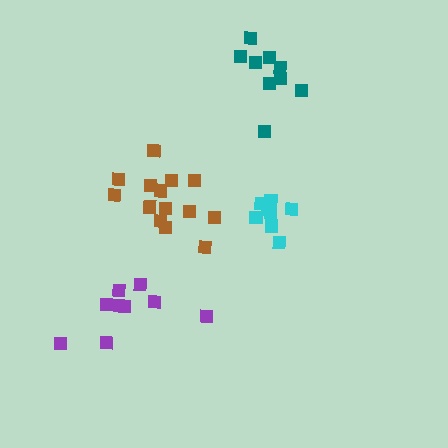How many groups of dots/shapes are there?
There are 4 groups.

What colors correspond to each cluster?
The clusters are colored: cyan, purple, teal, brown.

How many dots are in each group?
Group 1: 8 dots, Group 2: 9 dots, Group 3: 9 dots, Group 4: 14 dots (40 total).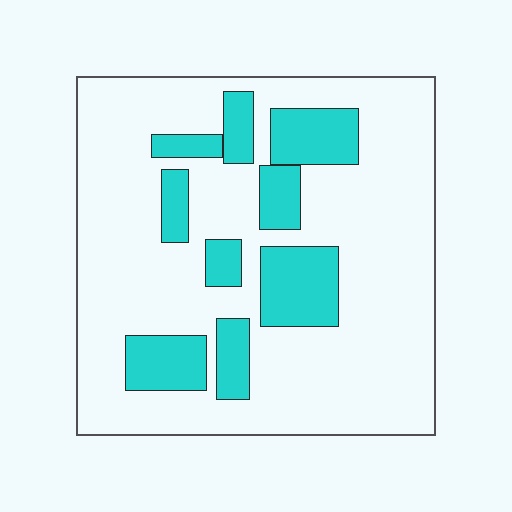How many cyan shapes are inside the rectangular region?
9.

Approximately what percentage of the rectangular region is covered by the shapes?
Approximately 25%.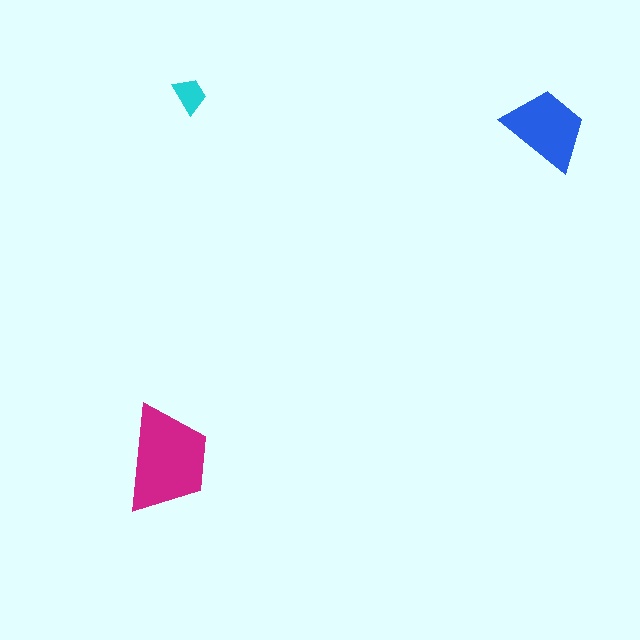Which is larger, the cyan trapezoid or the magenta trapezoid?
The magenta one.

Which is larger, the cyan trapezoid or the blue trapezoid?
The blue one.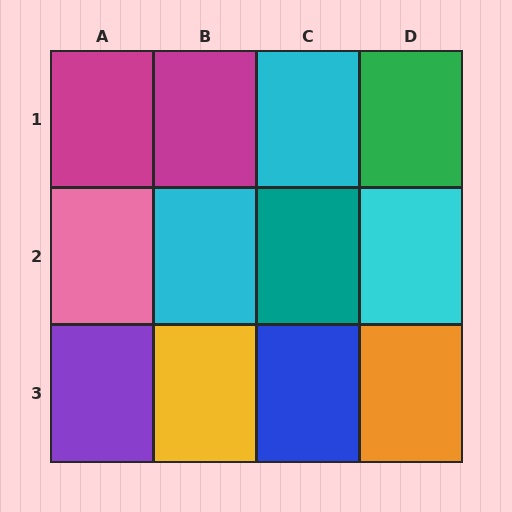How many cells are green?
1 cell is green.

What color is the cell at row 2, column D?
Cyan.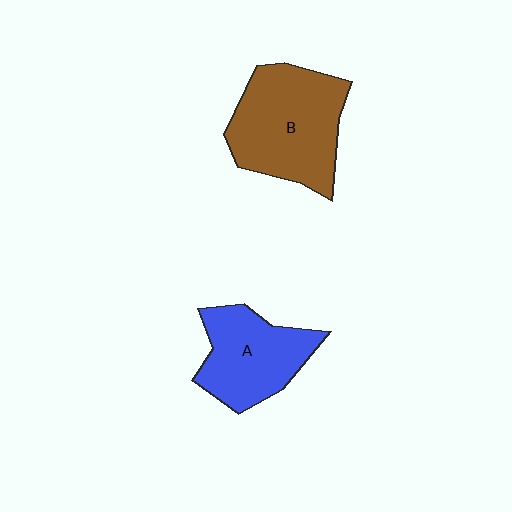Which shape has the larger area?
Shape B (brown).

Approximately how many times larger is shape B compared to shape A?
Approximately 1.3 times.